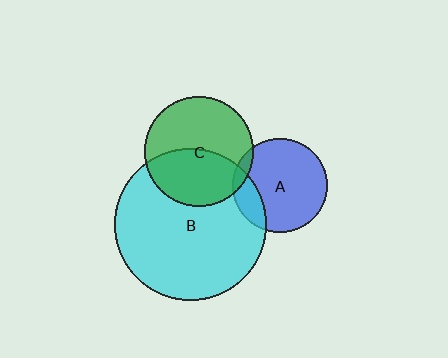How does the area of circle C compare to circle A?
Approximately 1.3 times.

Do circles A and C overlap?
Yes.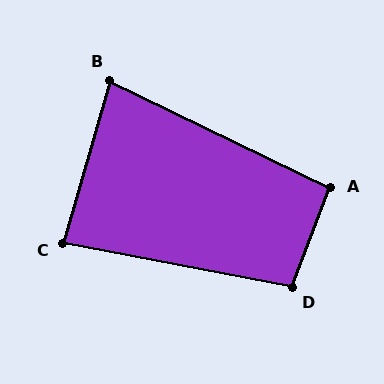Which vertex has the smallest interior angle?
B, at approximately 80 degrees.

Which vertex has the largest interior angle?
D, at approximately 100 degrees.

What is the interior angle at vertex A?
Approximately 95 degrees (obtuse).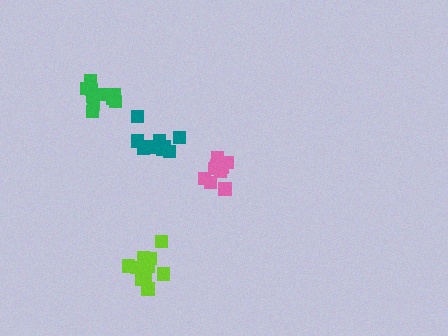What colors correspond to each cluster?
The clusters are colored: green, pink, teal, lime.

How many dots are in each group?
Group 1: 10 dots, Group 2: 11 dots, Group 3: 10 dots, Group 4: 12 dots (43 total).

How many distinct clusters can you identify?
There are 4 distinct clusters.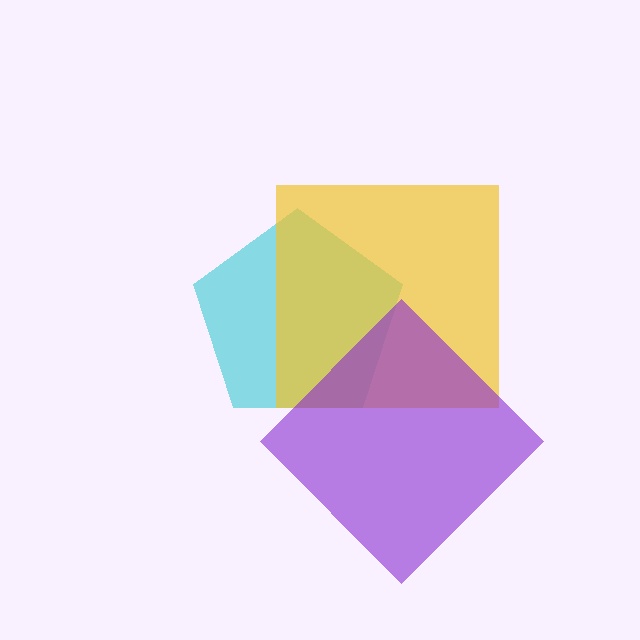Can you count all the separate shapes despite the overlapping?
Yes, there are 3 separate shapes.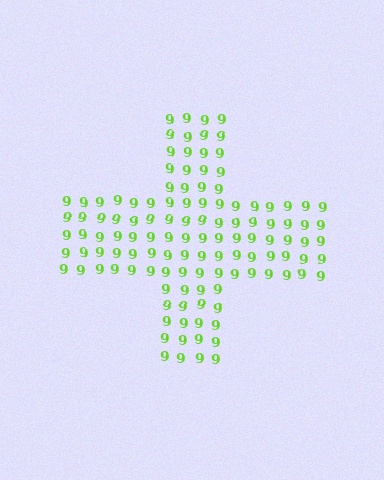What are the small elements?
The small elements are digit 9's.